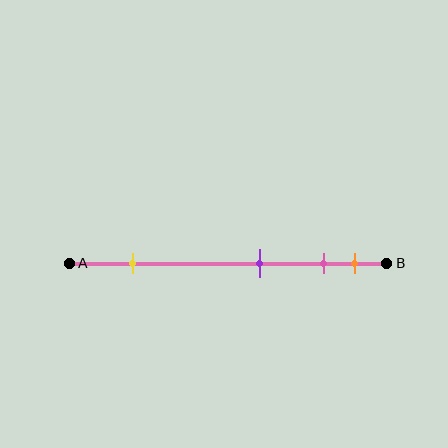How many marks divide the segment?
There are 4 marks dividing the segment.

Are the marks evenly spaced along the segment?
No, the marks are not evenly spaced.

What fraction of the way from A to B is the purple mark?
The purple mark is approximately 60% (0.6) of the way from A to B.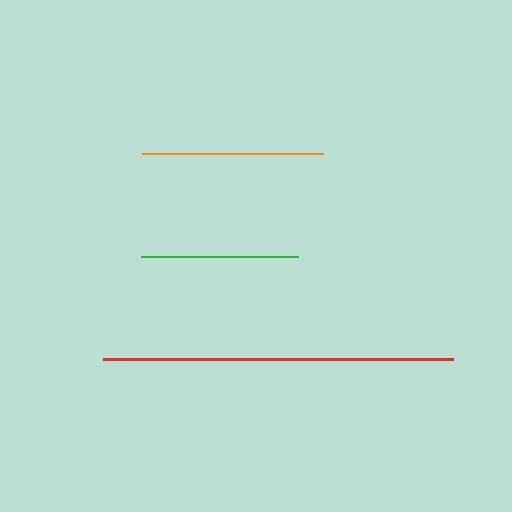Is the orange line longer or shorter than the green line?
The orange line is longer than the green line.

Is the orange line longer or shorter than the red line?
The red line is longer than the orange line.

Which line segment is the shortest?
The green line is the shortest at approximately 157 pixels.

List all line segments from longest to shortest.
From longest to shortest: red, orange, green.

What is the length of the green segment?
The green segment is approximately 157 pixels long.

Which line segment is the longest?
The red line is the longest at approximately 350 pixels.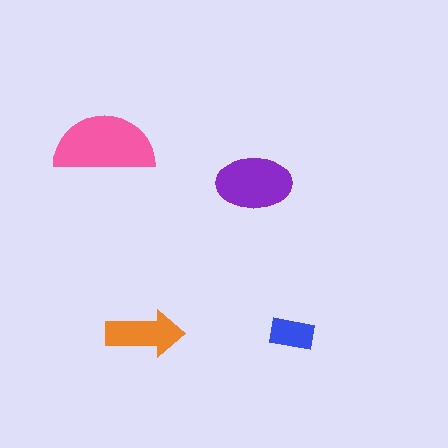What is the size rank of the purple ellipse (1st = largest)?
2nd.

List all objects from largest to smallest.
The pink semicircle, the purple ellipse, the orange arrow, the blue rectangle.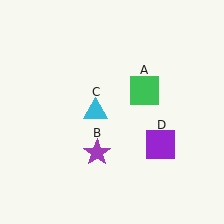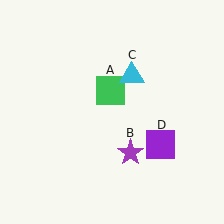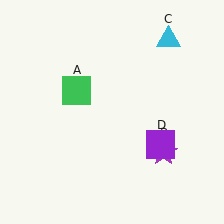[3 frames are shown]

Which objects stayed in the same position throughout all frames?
Purple square (object D) remained stationary.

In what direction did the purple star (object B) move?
The purple star (object B) moved right.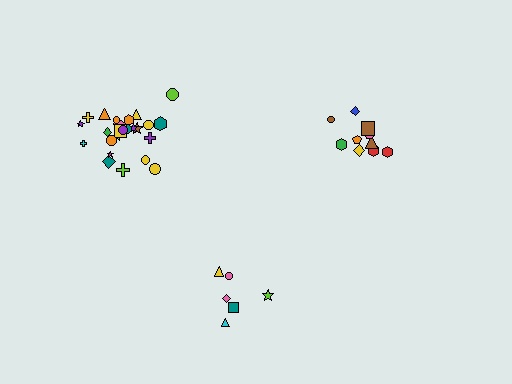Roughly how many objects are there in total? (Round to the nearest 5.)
Roughly 40 objects in total.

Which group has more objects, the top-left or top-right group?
The top-left group.